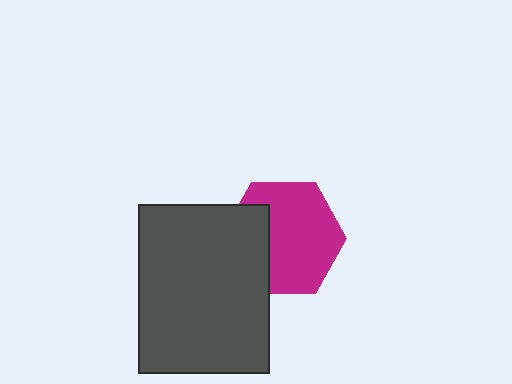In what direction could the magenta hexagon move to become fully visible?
The magenta hexagon could move right. That would shift it out from behind the dark gray rectangle entirely.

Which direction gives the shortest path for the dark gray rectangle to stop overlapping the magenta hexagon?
Moving left gives the shortest separation.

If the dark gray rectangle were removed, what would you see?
You would see the complete magenta hexagon.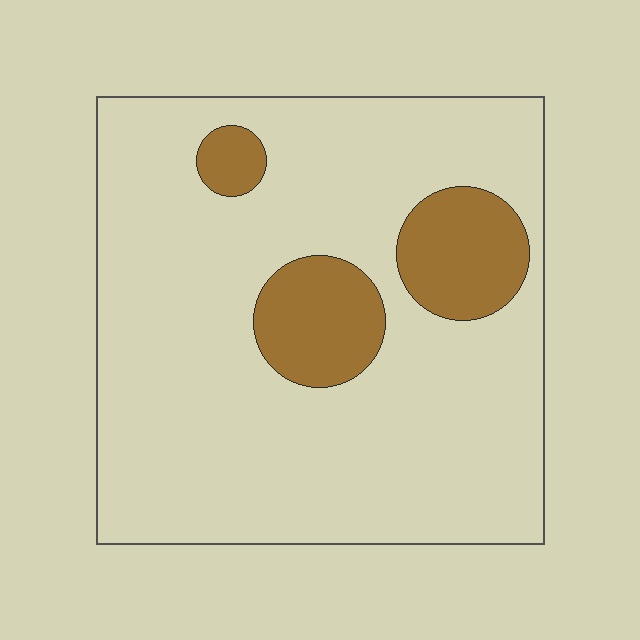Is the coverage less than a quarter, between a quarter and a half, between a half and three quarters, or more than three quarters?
Less than a quarter.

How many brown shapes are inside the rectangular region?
3.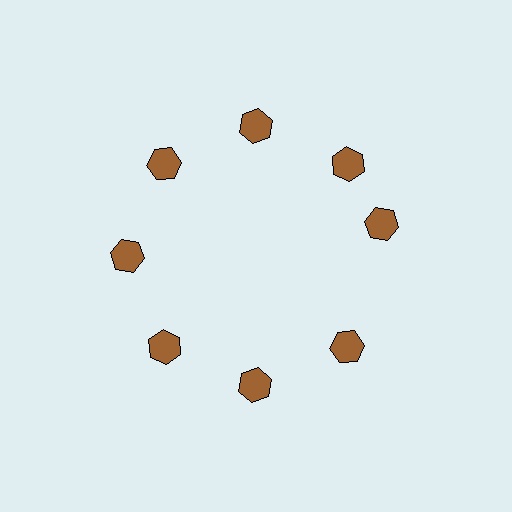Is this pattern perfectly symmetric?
No. The 8 brown hexagons are arranged in a ring, but one element near the 3 o'clock position is rotated out of alignment along the ring, breaking the 8-fold rotational symmetry.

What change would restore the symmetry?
The symmetry would be restored by rotating it back into even spacing with its neighbors so that all 8 hexagons sit at equal angles and equal distance from the center.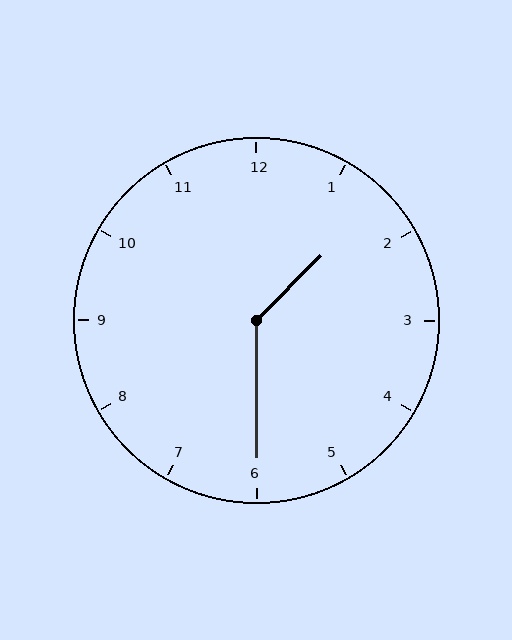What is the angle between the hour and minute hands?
Approximately 135 degrees.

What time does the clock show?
1:30.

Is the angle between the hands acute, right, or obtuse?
It is obtuse.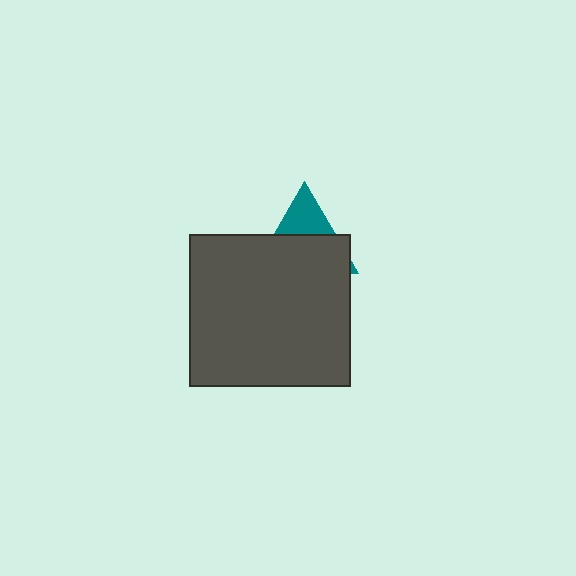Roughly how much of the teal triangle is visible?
A small part of it is visible (roughly 33%).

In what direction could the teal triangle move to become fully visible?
The teal triangle could move up. That would shift it out from behind the dark gray rectangle entirely.